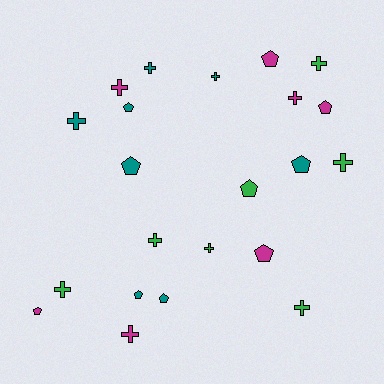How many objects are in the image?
There are 22 objects.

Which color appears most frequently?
Teal, with 8 objects.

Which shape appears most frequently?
Cross, with 12 objects.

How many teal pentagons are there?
There are 5 teal pentagons.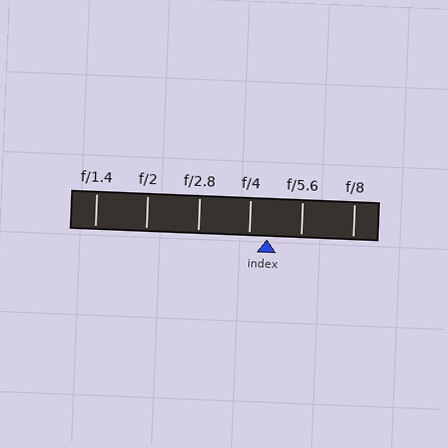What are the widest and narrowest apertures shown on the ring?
The widest aperture shown is f/1.4 and the narrowest is f/8.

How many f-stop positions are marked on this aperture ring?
There are 6 f-stop positions marked.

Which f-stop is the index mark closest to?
The index mark is closest to f/4.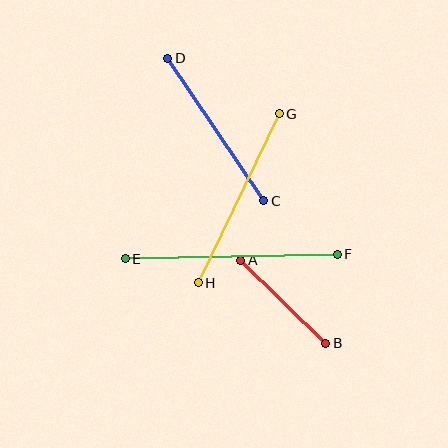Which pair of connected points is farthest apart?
Points E and F are farthest apart.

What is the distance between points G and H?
The distance is approximately 187 pixels.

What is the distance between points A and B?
The distance is approximately 118 pixels.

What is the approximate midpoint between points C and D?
The midpoint is at approximately (216, 130) pixels.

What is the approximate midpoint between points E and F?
The midpoint is at approximately (231, 256) pixels.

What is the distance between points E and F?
The distance is approximately 212 pixels.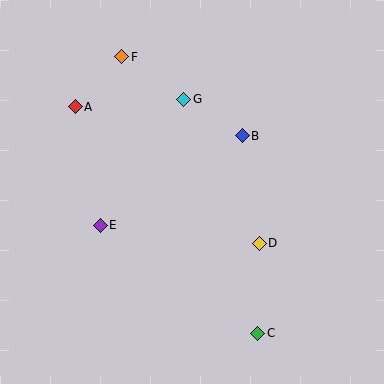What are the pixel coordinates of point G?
Point G is at (184, 99).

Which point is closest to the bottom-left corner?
Point E is closest to the bottom-left corner.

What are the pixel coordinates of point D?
Point D is at (259, 243).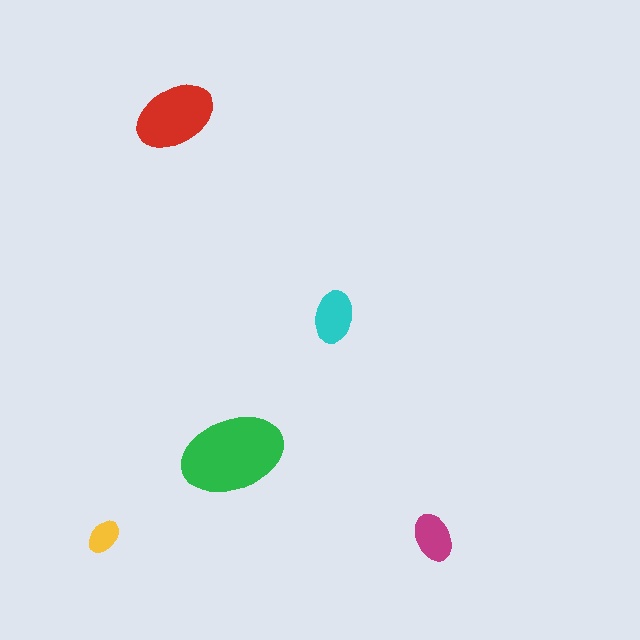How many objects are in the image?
There are 5 objects in the image.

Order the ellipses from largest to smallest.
the green one, the red one, the cyan one, the magenta one, the yellow one.